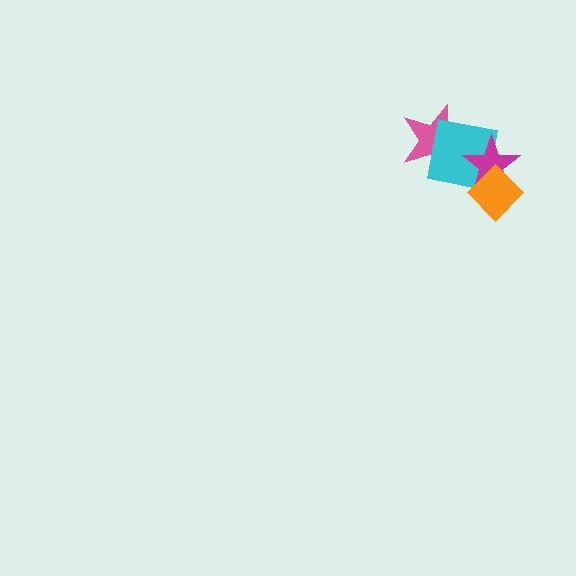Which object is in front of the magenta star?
The orange diamond is in front of the magenta star.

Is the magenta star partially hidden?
Yes, it is partially covered by another shape.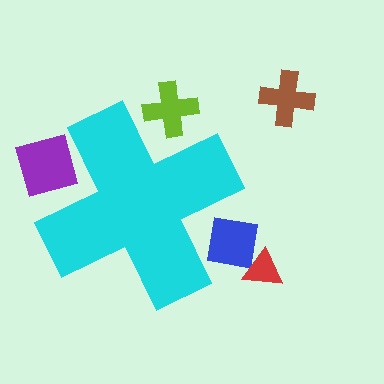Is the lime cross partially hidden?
Yes, the lime cross is partially hidden behind the cyan cross.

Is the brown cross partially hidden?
No, the brown cross is fully visible.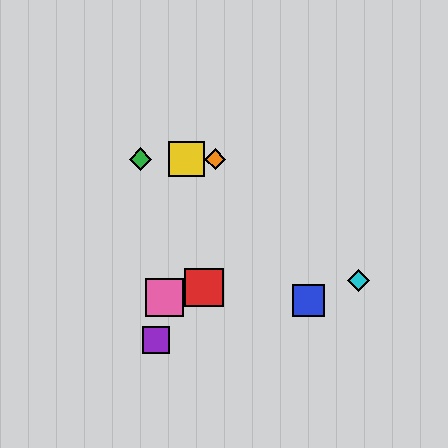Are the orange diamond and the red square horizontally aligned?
No, the orange diamond is at y≈159 and the red square is at y≈287.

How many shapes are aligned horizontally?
3 shapes (the green diamond, the yellow square, the orange diamond) are aligned horizontally.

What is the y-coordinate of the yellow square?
The yellow square is at y≈159.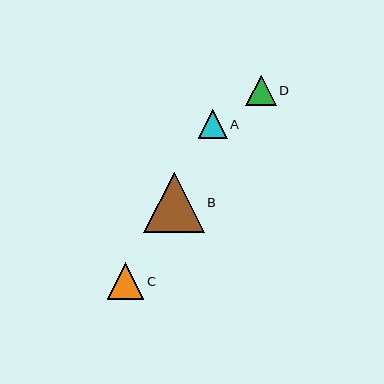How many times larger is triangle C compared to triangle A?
Triangle C is approximately 1.3 times the size of triangle A.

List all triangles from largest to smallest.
From largest to smallest: B, C, D, A.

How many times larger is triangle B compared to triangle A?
Triangle B is approximately 2.1 times the size of triangle A.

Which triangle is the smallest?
Triangle A is the smallest with a size of approximately 29 pixels.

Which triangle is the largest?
Triangle B is the largest with a size of approximately 60 pixels.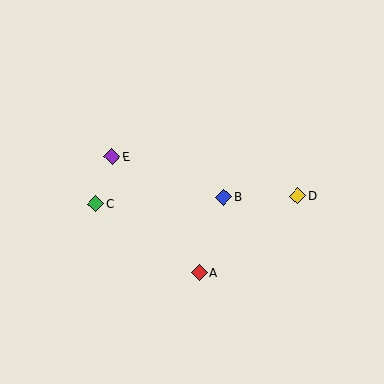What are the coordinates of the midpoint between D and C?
The midpoint between D and C is at (197, 200).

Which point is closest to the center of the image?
Point B at (224, 197) is closest to the center.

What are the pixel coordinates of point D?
Point D is at (298, 196).